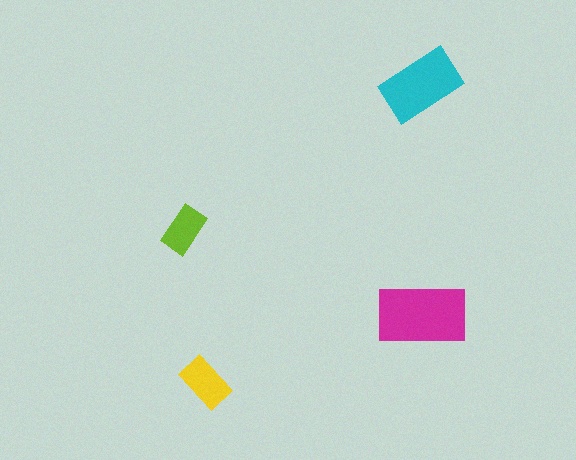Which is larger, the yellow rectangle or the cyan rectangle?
The cyan one.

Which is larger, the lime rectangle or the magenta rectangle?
The magenta one.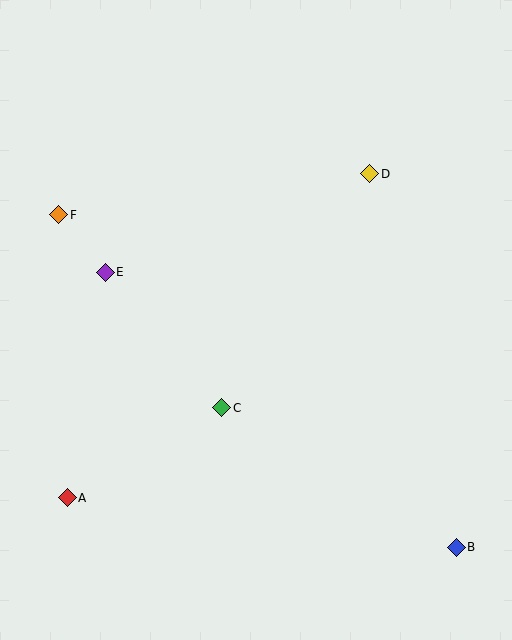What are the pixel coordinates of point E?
Point E is at (105, 272).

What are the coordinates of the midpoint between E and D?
The midpoint between E and D is at (238, 223).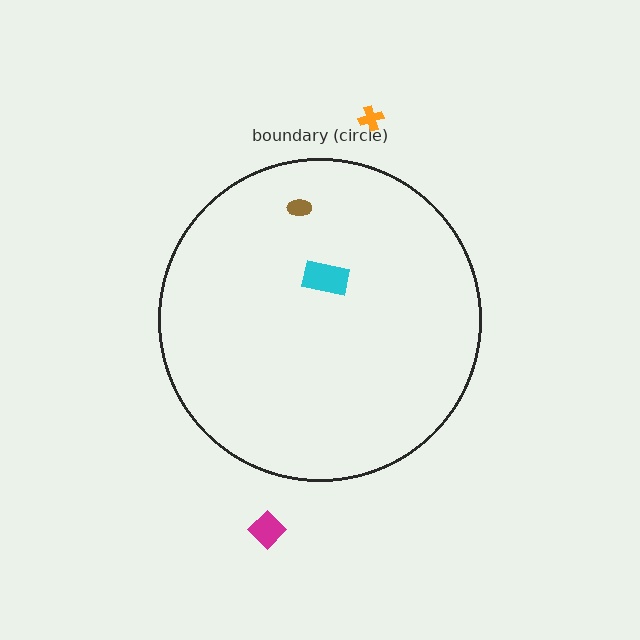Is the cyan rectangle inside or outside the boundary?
Inside.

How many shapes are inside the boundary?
2 inside, 2 outside.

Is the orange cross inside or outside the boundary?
Outside.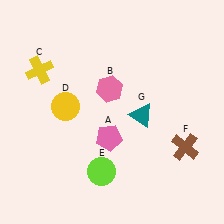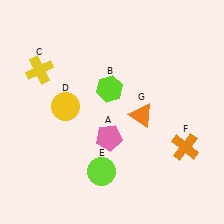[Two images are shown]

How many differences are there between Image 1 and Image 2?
There are 3 differences between the two images.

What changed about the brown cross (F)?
In Image 1, F is brown. In Image 2, it changed to orange.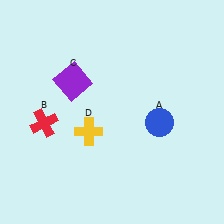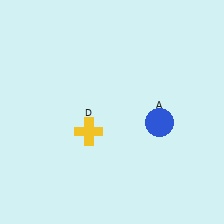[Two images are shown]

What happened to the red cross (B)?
The red cross (B) was removed in Image 2. It was in the bottom-left area of Image 1.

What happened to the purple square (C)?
The purple square (C) was removed in Image 2. It was in the top-left area of Image 1.